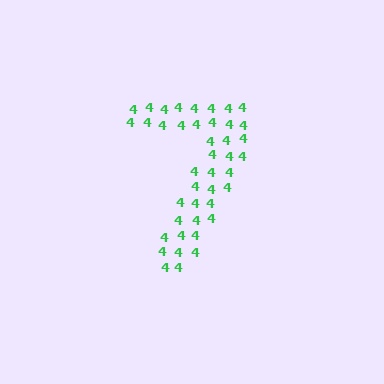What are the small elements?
The small elements are digit 4's.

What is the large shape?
The large shape is the digit 7.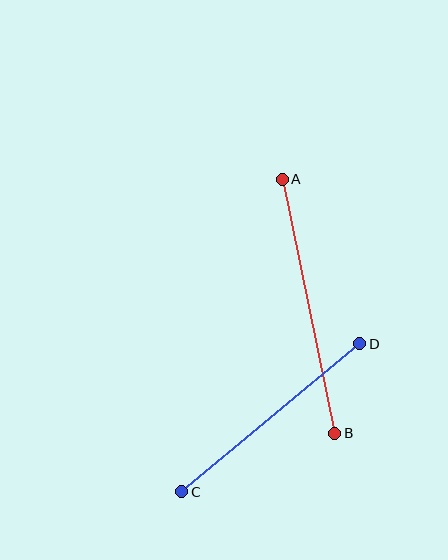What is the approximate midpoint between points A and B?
The midpoint is at approximately (308, 306) pixels.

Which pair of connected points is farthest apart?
Points A and B are farthest apart.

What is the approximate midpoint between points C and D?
The midpoint is at approximately (271, 418) pixels.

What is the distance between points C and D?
The distance is approximately 232 pixels.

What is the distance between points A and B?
The distance is approximately 259 pixels.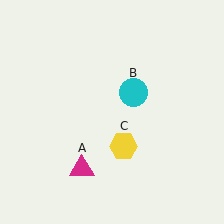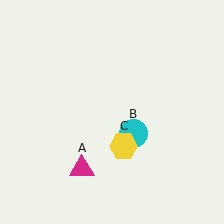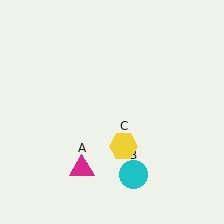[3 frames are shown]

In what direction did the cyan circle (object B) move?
The cyan circle (object B) moved down.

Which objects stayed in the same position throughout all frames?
Magenta triangle (object A) and yellow hexagon (object C) remained stationary.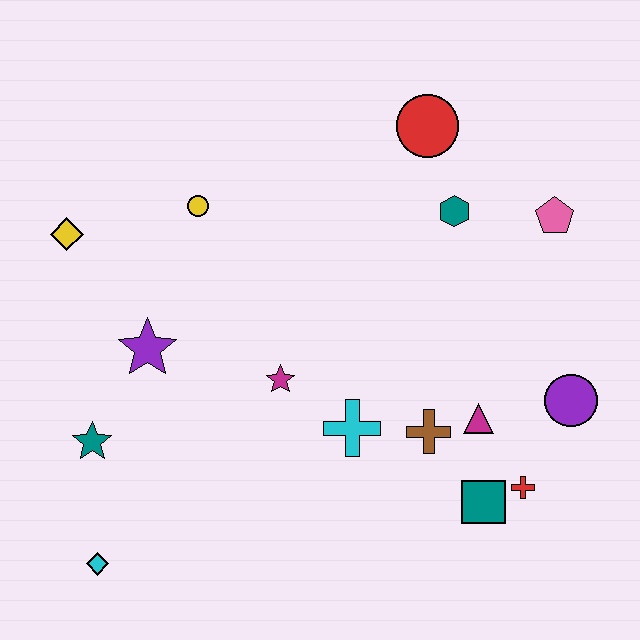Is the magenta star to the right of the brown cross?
No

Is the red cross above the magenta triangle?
No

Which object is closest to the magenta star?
The cyan cross is closest to the magenta star.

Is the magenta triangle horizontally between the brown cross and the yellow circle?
No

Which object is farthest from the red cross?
The yellow diamond is farthest from the red cross.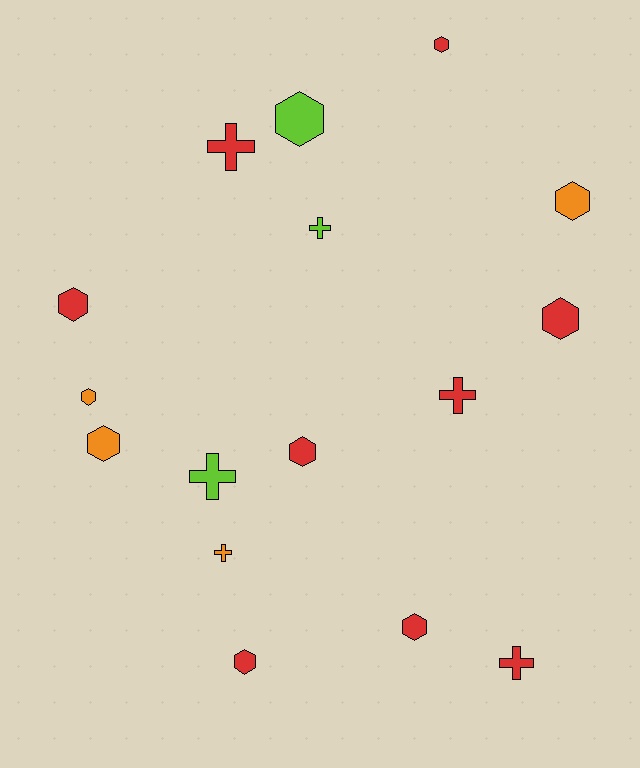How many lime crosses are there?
There are 2 lime crosses.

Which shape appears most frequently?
Hexagon, with 10 objects.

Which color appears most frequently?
Red, with 9 objects.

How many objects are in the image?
There are 16 objects.